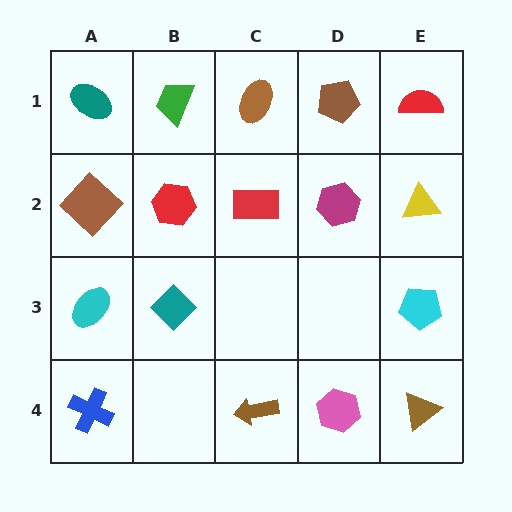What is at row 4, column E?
A brown triangle.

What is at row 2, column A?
A brown diamond.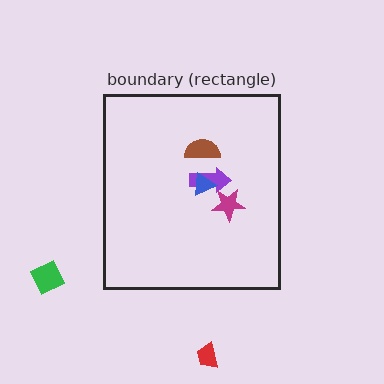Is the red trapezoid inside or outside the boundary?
Outside.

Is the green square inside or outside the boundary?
Outside.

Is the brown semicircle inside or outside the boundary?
Inside.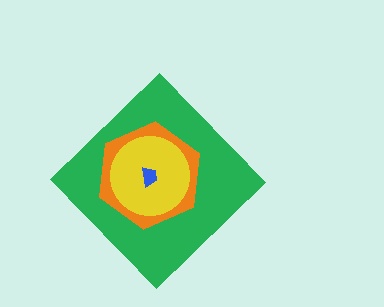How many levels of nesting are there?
4.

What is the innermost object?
The blue trapezoid.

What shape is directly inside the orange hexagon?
The yellow circle.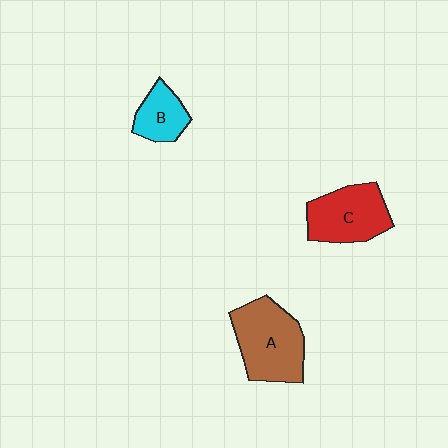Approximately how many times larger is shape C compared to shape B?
Approximately 1.7 times.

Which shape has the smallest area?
Shape B (cyan).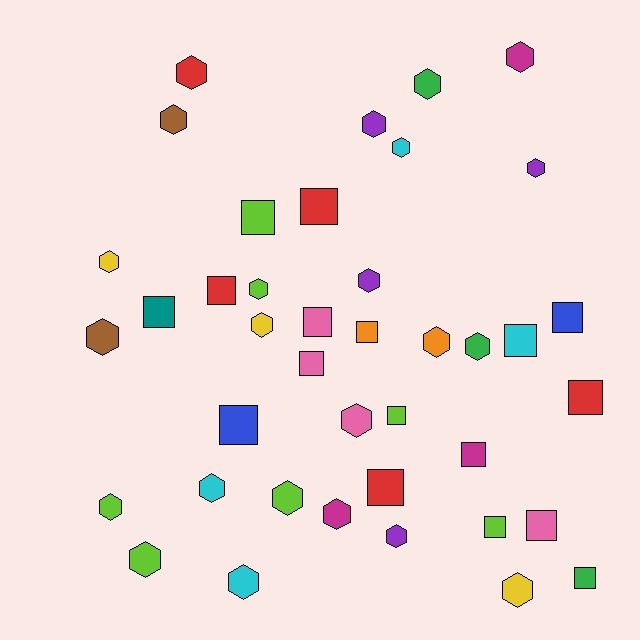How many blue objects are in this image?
There are 2 blue objects.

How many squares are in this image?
There are 17 squares.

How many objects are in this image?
There are 40 objects.